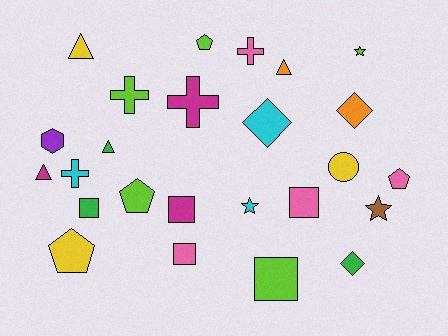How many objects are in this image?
There are 25 objects.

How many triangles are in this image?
There are 4 triangles.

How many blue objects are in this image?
There are no blue objects.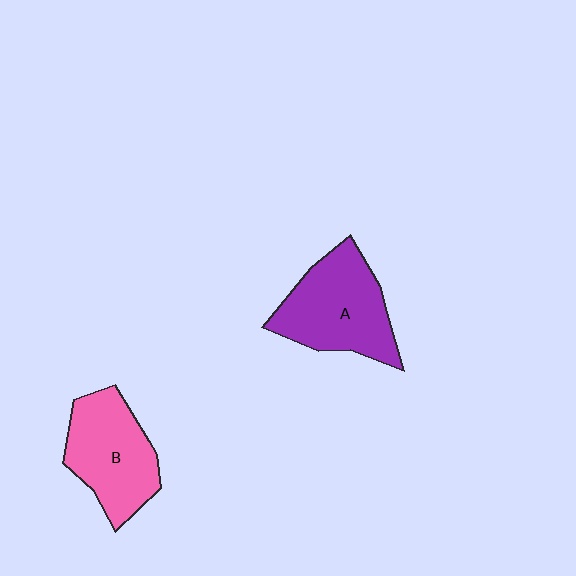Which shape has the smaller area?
Shape B (pink).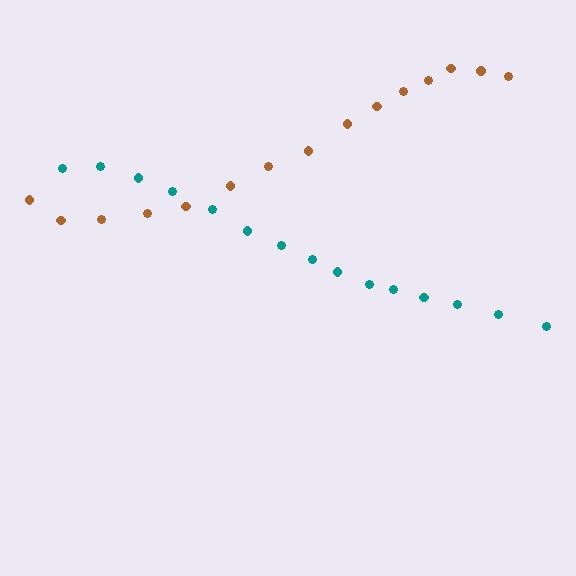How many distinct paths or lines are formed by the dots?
There are 2 distinct paths.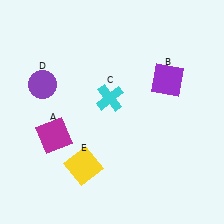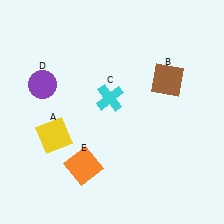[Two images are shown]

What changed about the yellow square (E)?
In Image 1, E is yellow. In Image 2, it changed to orange.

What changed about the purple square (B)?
In Image 1, B is purple. In Image 2, it changed to brown.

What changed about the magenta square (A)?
In Image 1, A is magenta. In Image 2, it changed to yellow.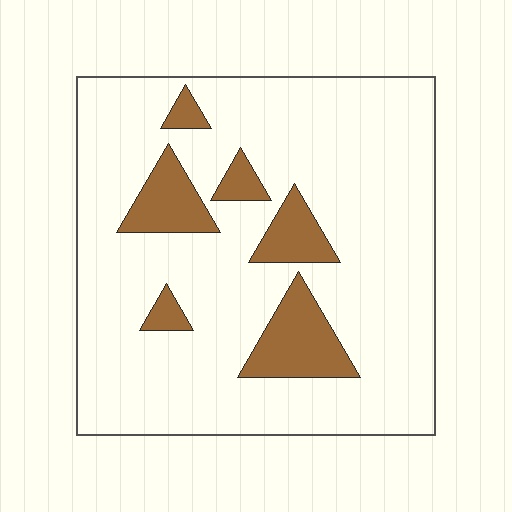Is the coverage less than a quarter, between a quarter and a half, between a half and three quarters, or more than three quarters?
Less than a quarter.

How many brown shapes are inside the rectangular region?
6.